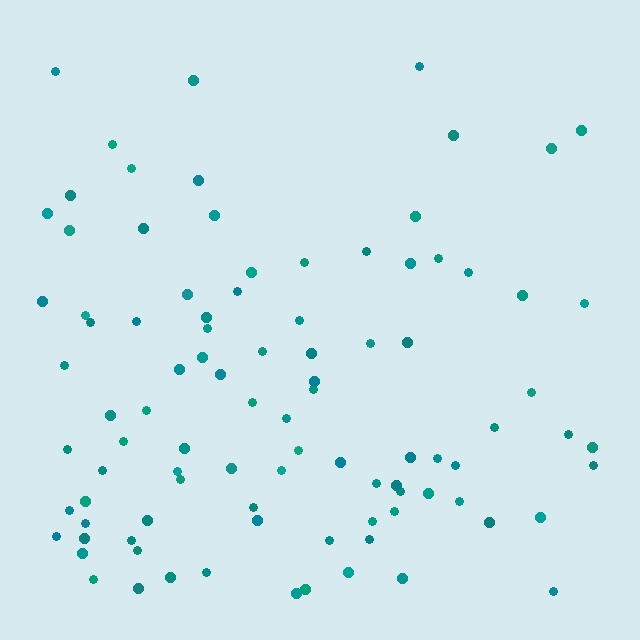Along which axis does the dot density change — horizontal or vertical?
Vertical.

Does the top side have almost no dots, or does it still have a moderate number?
Still a moderate number, just noticeably fewer than the bottom.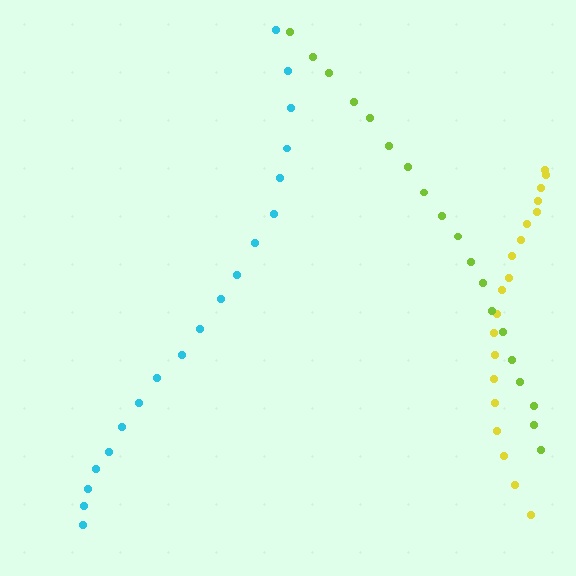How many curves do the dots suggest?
There are 3 distinct paths.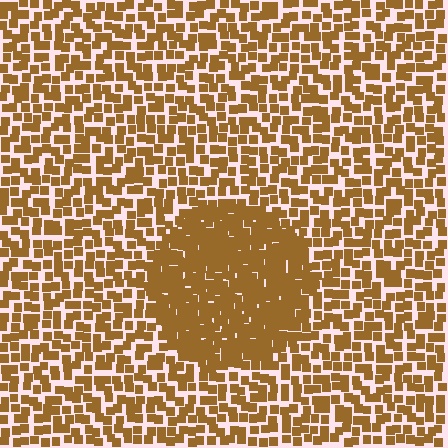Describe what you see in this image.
The image contains small brown elements arranged at two different densities. A circle-shaped region is visible where the elements are more densely packed than the surrounding area.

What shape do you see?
I see a circle.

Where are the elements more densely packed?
The elements are more densely packed inside the circle boundary.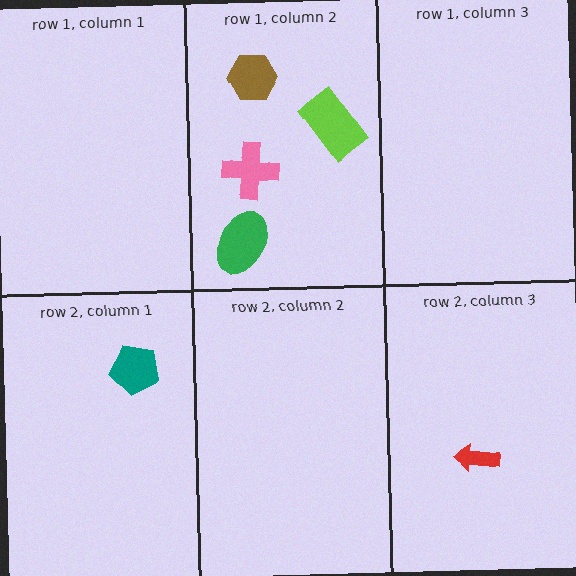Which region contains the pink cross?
The row 1, column 2 region.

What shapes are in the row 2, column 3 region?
The red arrow.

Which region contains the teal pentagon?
The row 2, column 1 region.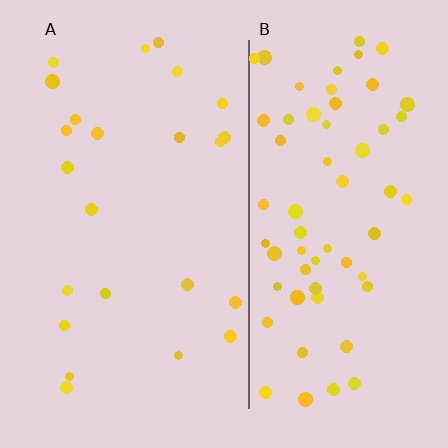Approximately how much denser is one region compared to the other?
Approximately 2.7× — region B over region A.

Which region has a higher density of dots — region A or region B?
B (the right).